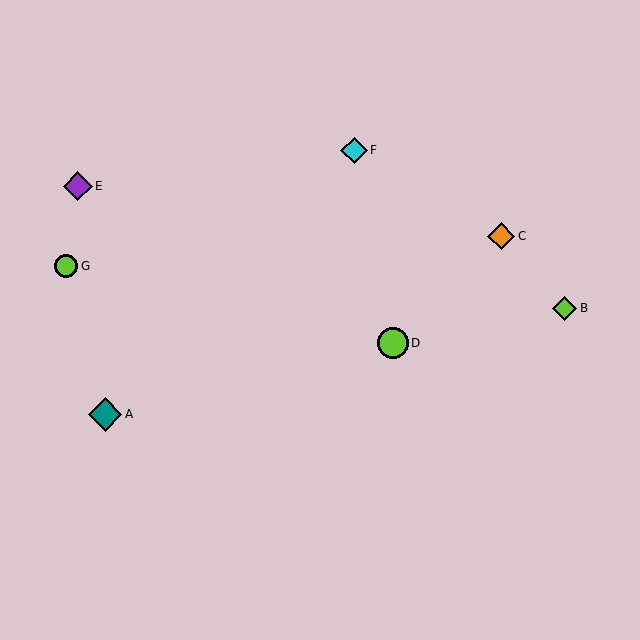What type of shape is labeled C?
Shape C is an orange diamond.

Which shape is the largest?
The teal diamond (labeled A) is the largest.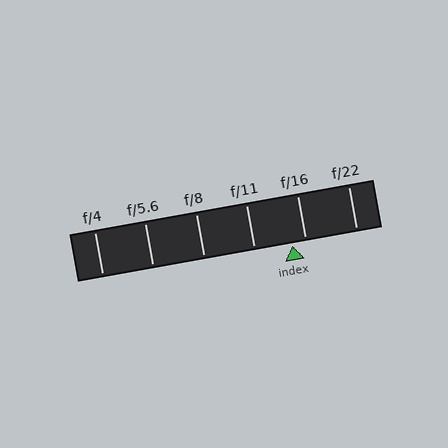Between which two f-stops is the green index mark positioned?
The index mark is between f/11 and f/16.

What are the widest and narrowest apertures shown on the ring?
The widest aperture shown is f/4 and the narrowest is f/22.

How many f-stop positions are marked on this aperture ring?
There are 6 f-stop positions marked.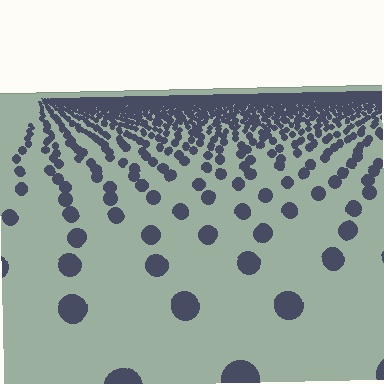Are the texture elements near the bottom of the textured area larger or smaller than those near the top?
Larger. Near the bottom, elements are closer to the viewer and appear at a bigger on-screen size.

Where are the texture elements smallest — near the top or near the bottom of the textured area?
Near the top.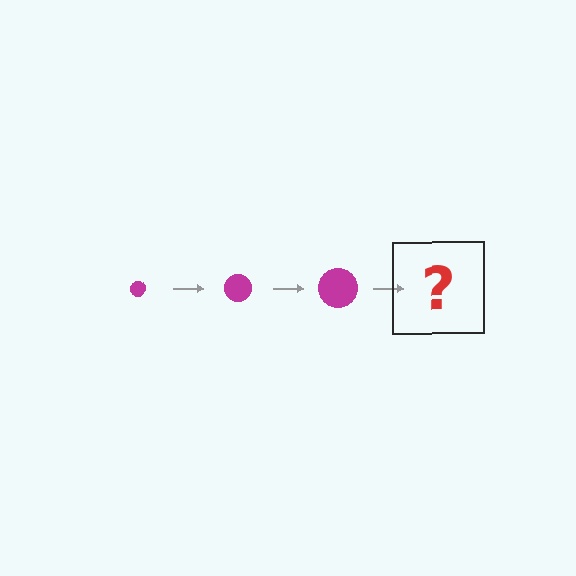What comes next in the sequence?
The next element should be a magenta circle, larger than the previous one.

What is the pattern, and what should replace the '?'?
The pattern is that the circle gets progressively larger each step. The '?' should be a magenta circle, larger than the previous one.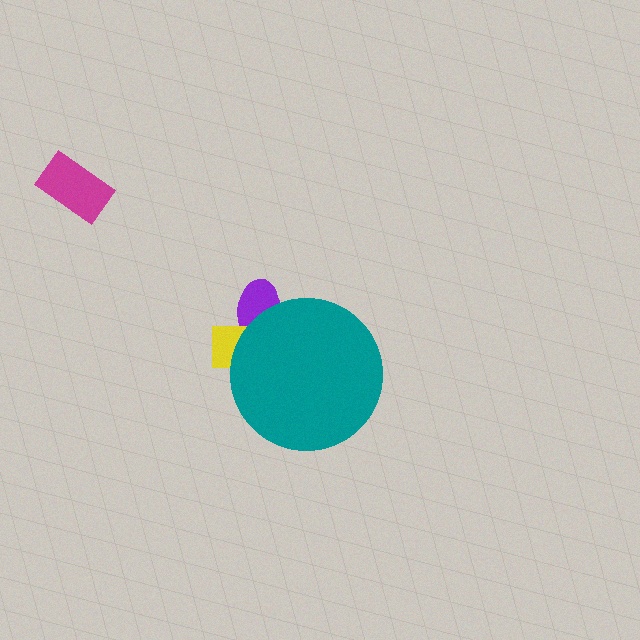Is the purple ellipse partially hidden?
Yes, the purple ellipse is partially hidden behind the teal circle.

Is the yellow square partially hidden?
Yes, the yellow square is partially hidden behind the teal circle.